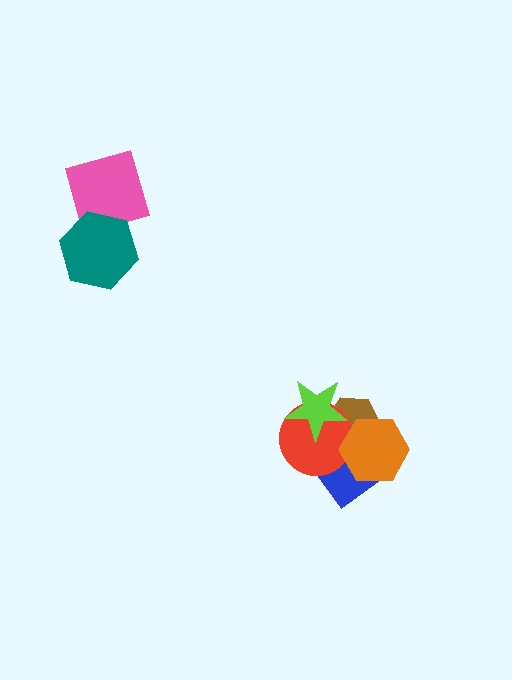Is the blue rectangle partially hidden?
Yes, it is partially covered by another shape.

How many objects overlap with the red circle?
4 objects overlap with the red circle.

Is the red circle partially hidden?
Yes, it is partially covered by another shape.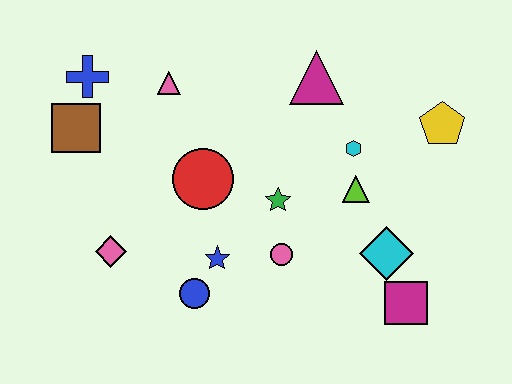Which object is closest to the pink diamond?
The blue circle is closest to the pink diamond.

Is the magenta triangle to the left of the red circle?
No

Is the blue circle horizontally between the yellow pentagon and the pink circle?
No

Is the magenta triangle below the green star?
No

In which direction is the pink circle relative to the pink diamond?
The pink circle is to the right of the pink diamond.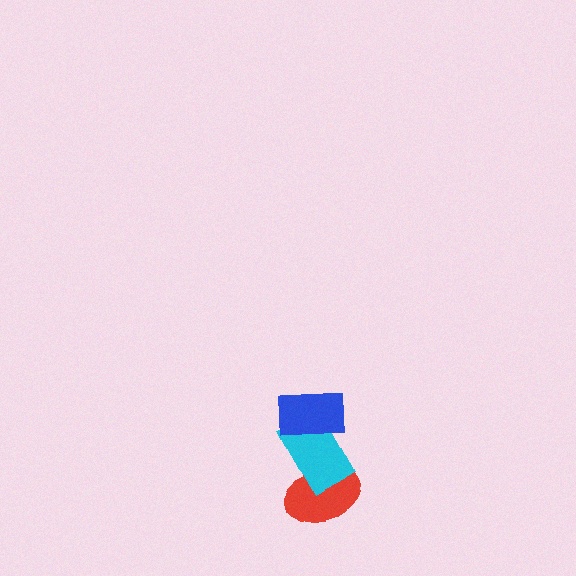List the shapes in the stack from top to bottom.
From top to bottom: the blue rectangle, the cyan rectangle, the red ellipse.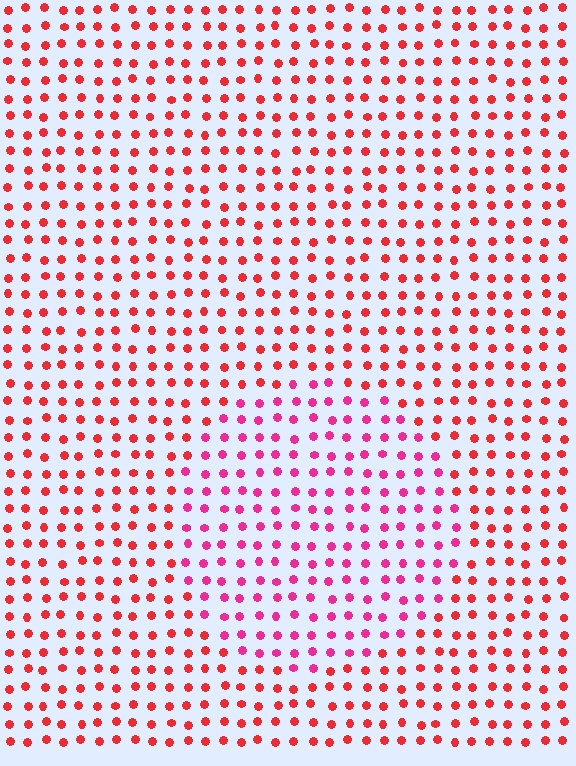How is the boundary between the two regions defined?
The boundary is defined purely by a slight shift in hue (about 31 degrees). Spacing, size, and orientation are identical on both sides.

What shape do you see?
I see a circle.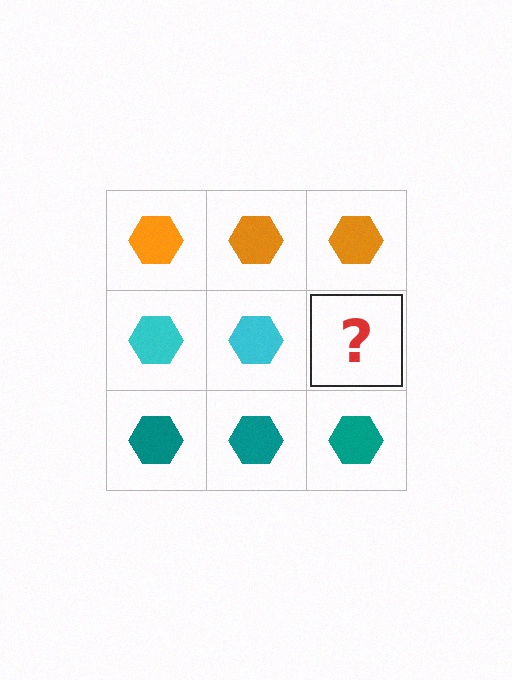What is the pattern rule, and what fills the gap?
The rule is that each row has a consistent color. The gap should be filled with a cyan hexagon.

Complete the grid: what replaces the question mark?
The question mark should be replaced with a cyan hexagon.